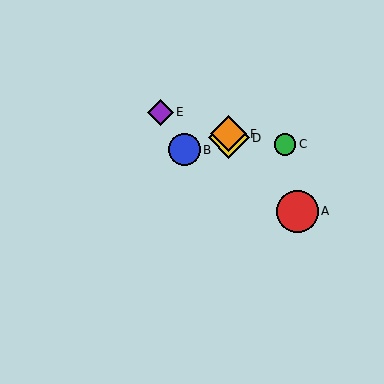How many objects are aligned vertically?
2 objects (D, F) are aligned vertically.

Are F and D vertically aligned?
Yes, both are at x≈229.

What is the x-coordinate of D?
Object D is at x≈229.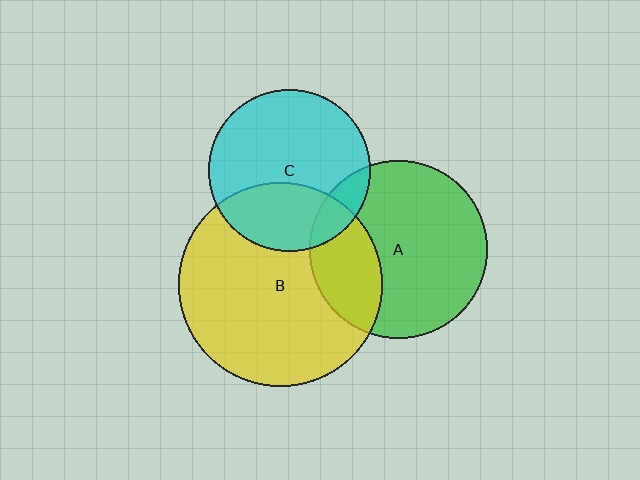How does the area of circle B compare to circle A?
Approximately 1.3 times.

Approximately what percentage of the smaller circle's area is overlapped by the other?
Approximately 10%.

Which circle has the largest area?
Circle B (yellow).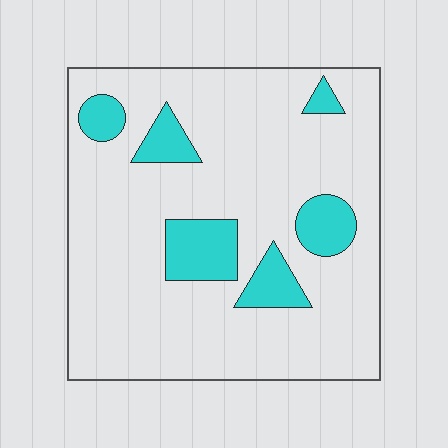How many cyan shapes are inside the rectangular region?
6.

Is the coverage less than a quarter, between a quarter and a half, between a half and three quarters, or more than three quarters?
Less than a quarter.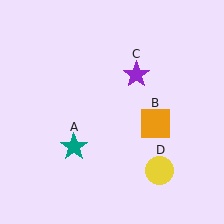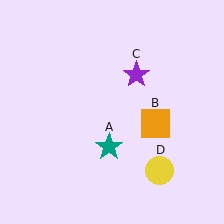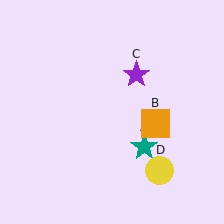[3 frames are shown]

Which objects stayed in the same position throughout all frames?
Orange square (object B) and purple star (object C) and yellow circle (object D) remained stationary.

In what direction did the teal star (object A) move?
The teal star (object A) moved right.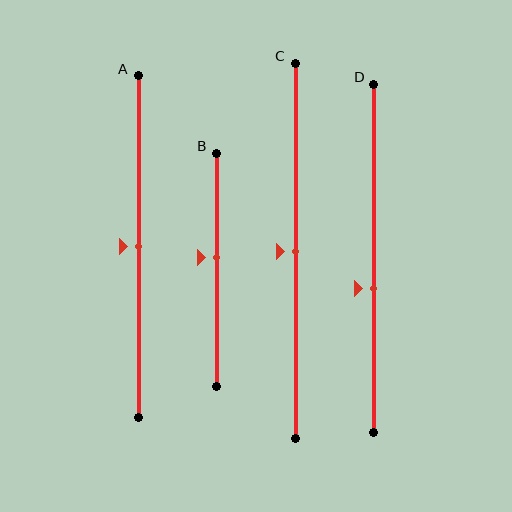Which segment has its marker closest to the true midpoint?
Segment A has its marker closest to the true midpoint.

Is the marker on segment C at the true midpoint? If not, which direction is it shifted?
Yes, the marker on segment C is at the true midpoint.